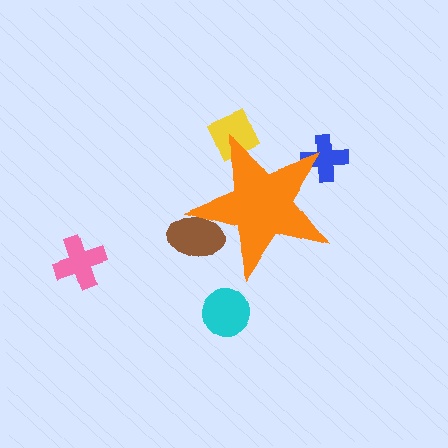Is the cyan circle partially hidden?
No, the cyan circle is fully visible.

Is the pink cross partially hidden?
No, the pink cross is fully visible.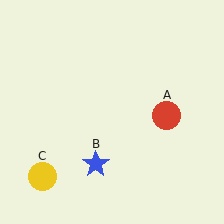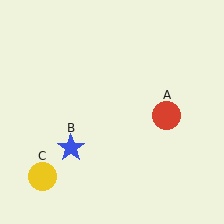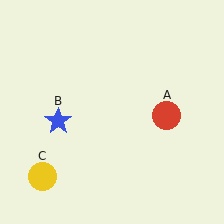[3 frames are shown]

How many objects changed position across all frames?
1 object changed position: blue star (object B).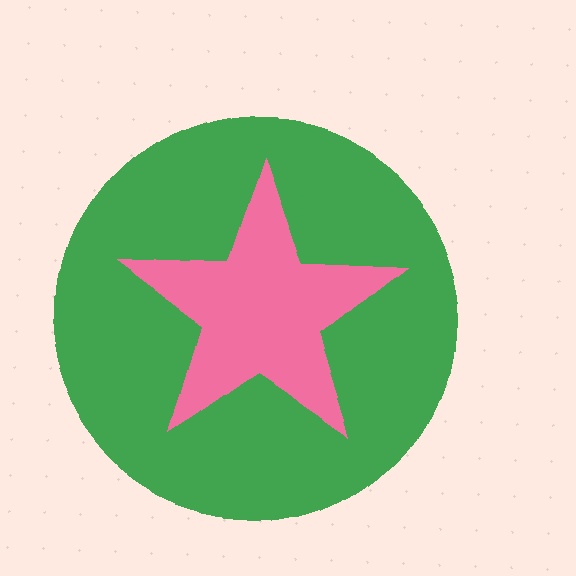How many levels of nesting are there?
2.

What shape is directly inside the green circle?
The pink star.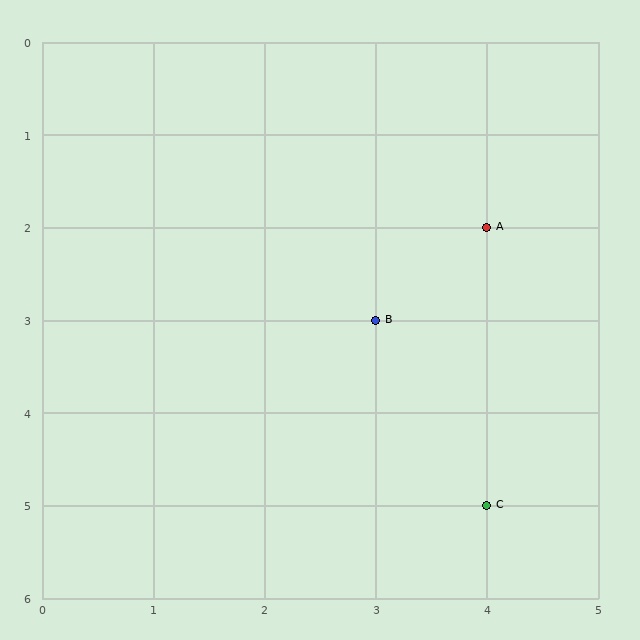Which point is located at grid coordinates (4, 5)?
Point C is at (4, 5).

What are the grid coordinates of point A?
Point A is at grid coordinates (4, 2).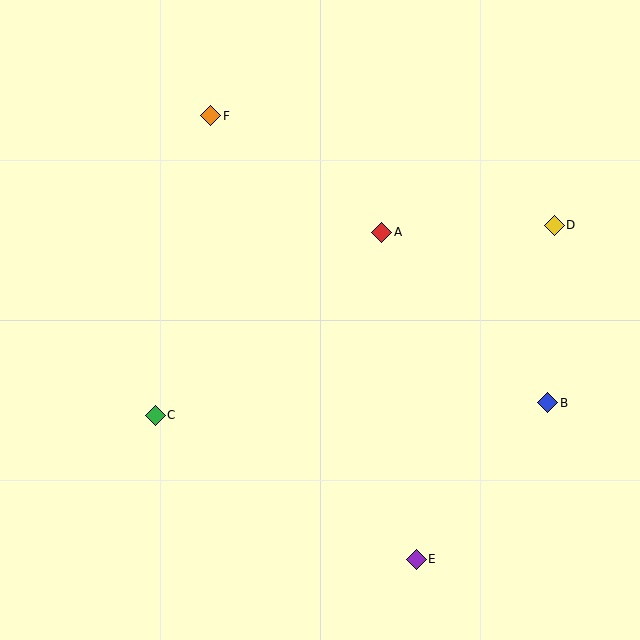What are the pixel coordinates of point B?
Point B is at (548, 403).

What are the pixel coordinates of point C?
Point C is at (155, 415).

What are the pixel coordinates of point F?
Point F is at (211, 116).